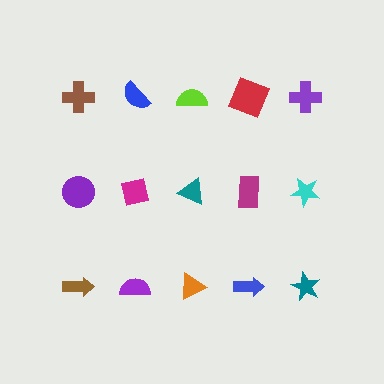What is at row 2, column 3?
A teal triangle.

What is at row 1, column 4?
A red square.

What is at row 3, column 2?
A purple semicircle.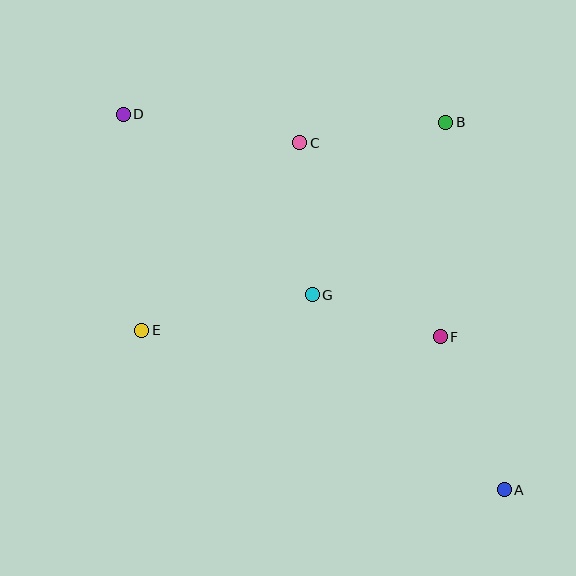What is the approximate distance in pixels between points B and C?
The distance between B and C is approximately 147 pixels.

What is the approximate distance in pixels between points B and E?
The distance between B and E is approximately 368 pixels.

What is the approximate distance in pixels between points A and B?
The distance between A and B is approximately 372 pixels.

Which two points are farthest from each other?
Points A and D are farthest from each other.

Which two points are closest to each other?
Points F and G are closest to each other.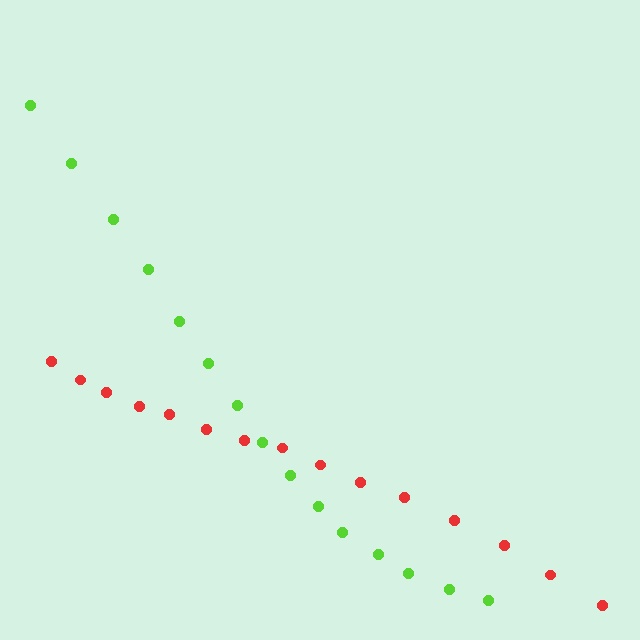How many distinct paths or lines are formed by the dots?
There are 2 distinct paths.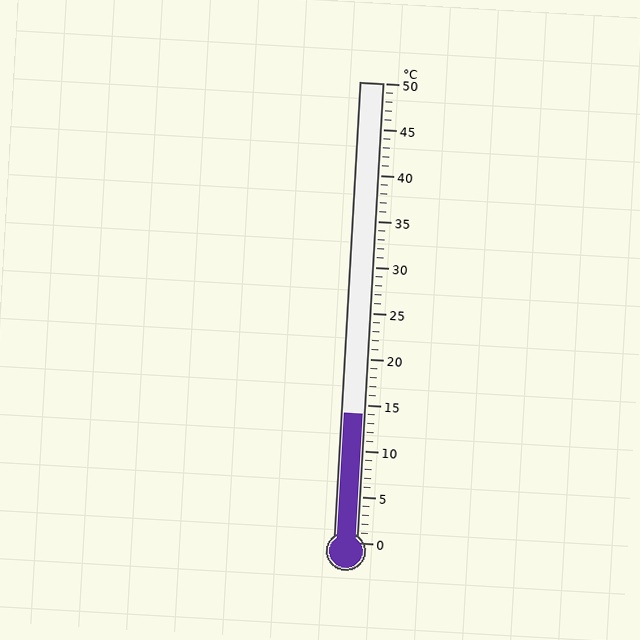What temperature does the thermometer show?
The thermometer shows approximately 14°C.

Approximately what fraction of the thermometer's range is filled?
The thermometer is filled to approximately 30% of its range.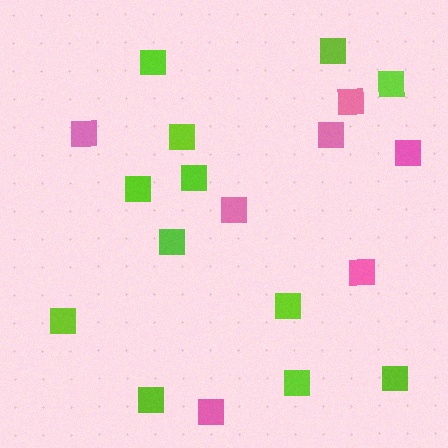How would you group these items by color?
There are 2 groups: one group of lime squares (12) and one group of pink squares (7).